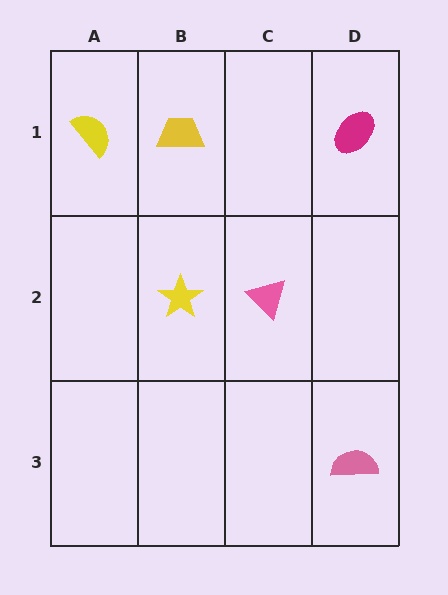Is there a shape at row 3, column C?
No, that cell is empty.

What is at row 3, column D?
A pink semicircle.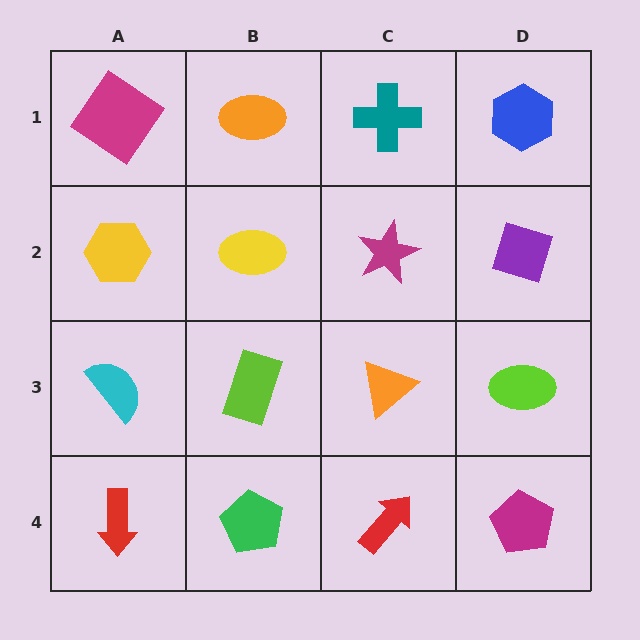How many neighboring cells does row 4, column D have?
2.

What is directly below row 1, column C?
A magenta star.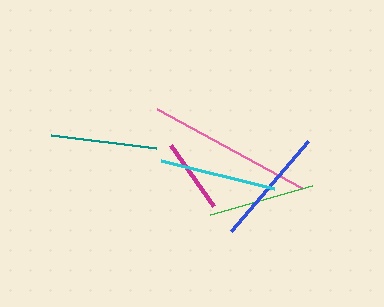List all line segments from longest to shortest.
From longest to shortest: pink, blue, cyan, green, teal, magenta.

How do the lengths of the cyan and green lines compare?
The cyan and green lines are approximately the same length.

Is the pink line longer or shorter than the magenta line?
The pink line is longer than the magenta line.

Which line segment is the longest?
The pink line is the longest at approximately 165 pixels.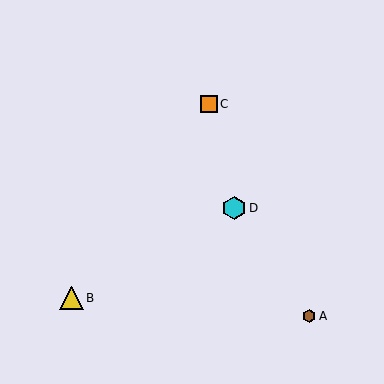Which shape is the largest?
The cyan hexagon (labeled D) is the largest.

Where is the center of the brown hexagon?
The center of the brown hexagon is at (309, 316).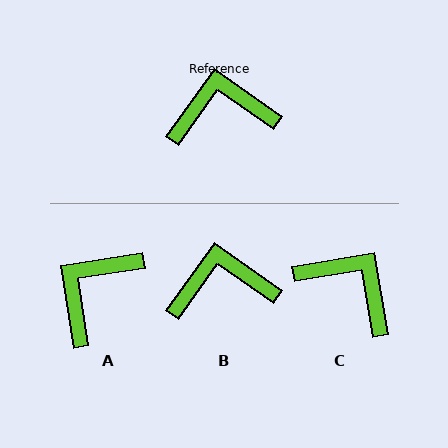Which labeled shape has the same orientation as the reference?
B.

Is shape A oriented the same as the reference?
No, it is off by about 44 degrees.